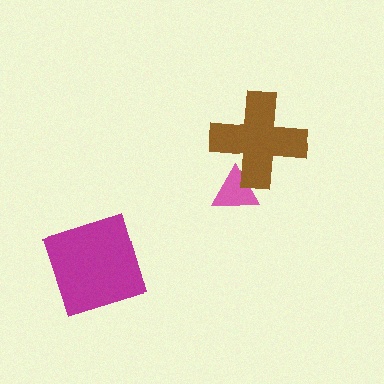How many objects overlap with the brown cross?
1 object overlaps with the brown cross.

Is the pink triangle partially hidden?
Yes, it is partially covered by another shape.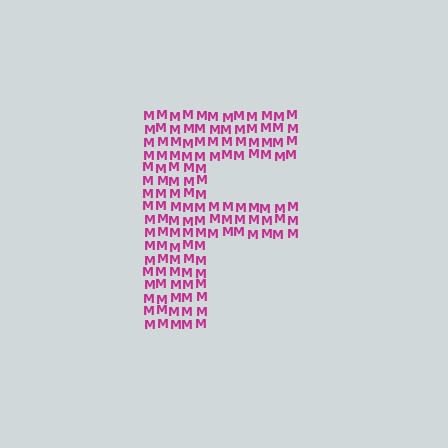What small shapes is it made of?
It is made of small letter M's.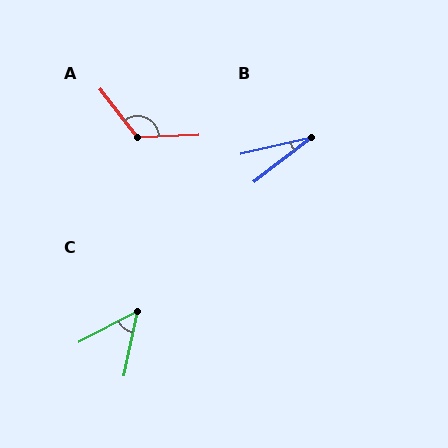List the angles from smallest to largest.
B (25°), C (50°), A (126°).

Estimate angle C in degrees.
Approximately 50 degrees.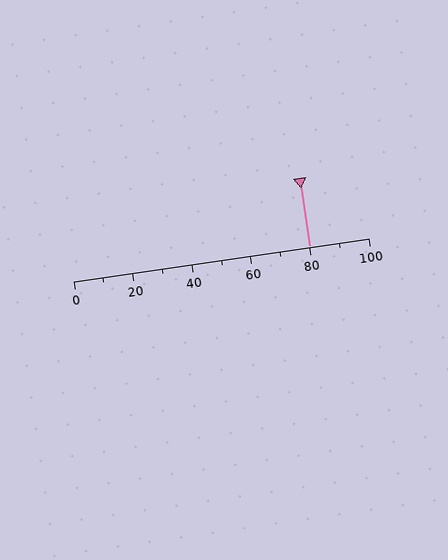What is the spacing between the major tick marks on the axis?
The major ticks are spaced 20 apart.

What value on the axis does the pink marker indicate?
The marker indicates approximately 80.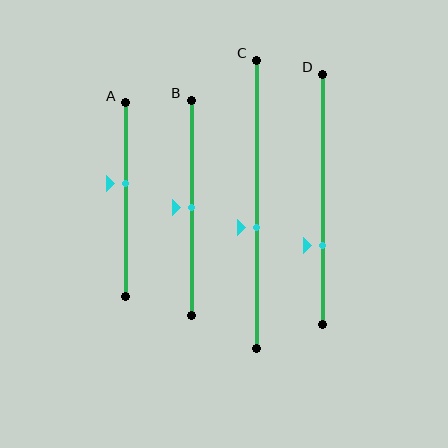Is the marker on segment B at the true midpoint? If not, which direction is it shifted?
Yes, the marker on segment B is at the true midpoint.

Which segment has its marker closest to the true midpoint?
Segment B has its marker closest to the true midpoint.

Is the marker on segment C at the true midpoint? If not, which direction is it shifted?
No, the marker on segment C is shifted downward by about 8% of the segment length.